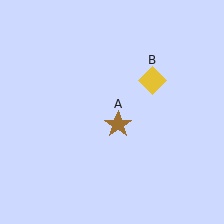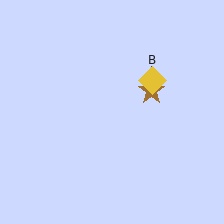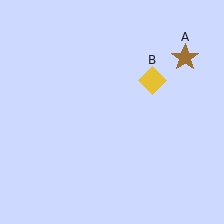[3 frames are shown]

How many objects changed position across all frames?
1 object changed position: brown star (object A).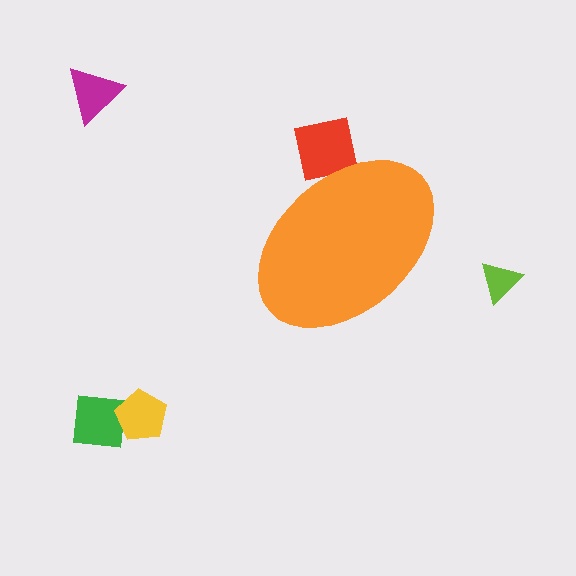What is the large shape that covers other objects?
An orange ellipse.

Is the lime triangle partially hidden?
No, the lime triangle is fully visible.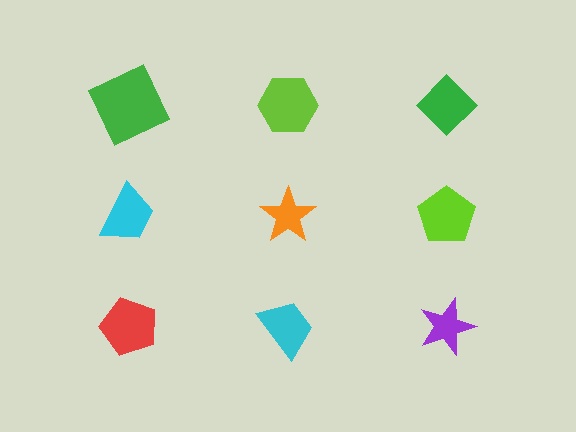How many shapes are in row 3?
3 shapes.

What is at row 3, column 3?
A purple star.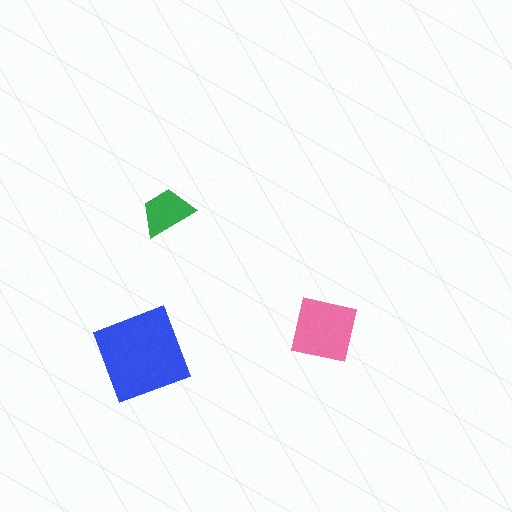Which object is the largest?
The blue diamond.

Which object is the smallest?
The green trapezoid.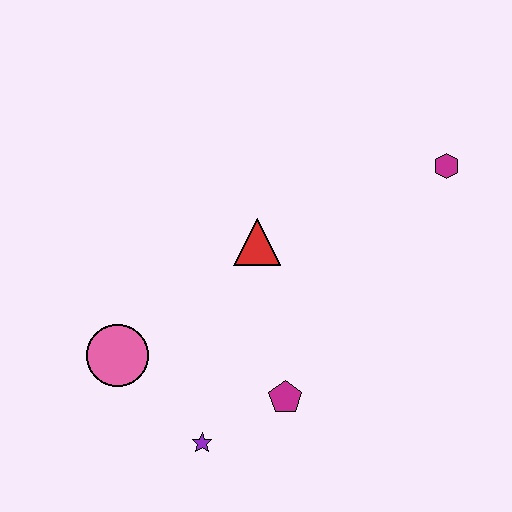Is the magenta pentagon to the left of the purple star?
No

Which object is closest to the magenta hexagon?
The red triangle is closest to the magenta hexagon.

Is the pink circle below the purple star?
No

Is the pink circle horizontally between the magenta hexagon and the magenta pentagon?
No